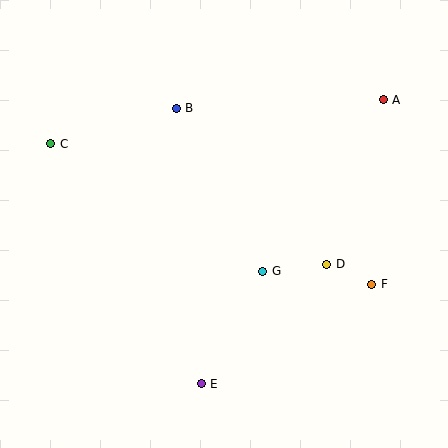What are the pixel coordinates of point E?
Point E is at (201, 384).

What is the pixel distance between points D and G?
The distance between D and G is 65 pixels.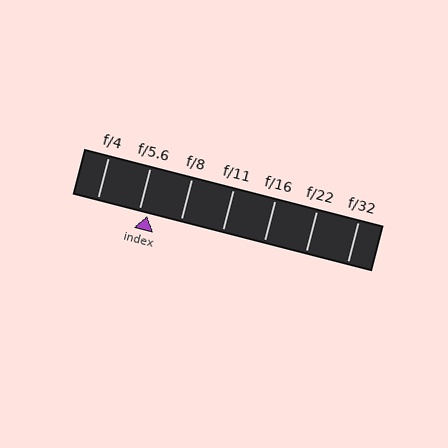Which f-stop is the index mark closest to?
The index mark is closest to f/5.6.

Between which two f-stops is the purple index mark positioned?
The index mark is between f/5.6 and f/8.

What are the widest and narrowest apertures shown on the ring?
The widest aperture shown is f/4 and the narrowest is f/32.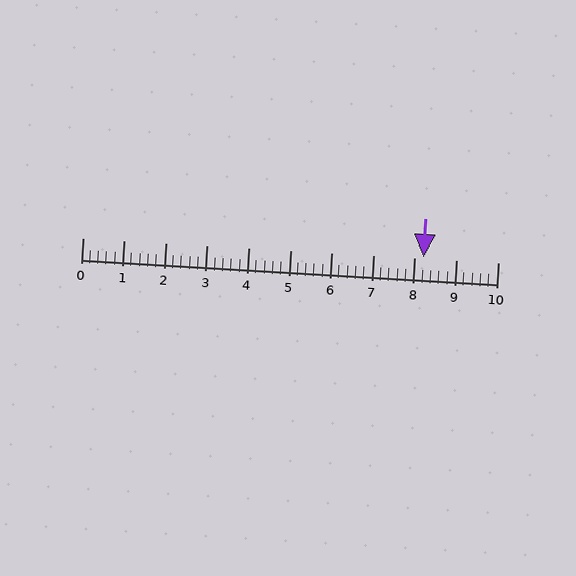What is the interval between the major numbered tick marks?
The major tick marks are spaced 1 units apart.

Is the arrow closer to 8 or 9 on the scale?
The arrow is closer to 8.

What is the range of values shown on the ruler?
The ruler shows values from 0 to 10.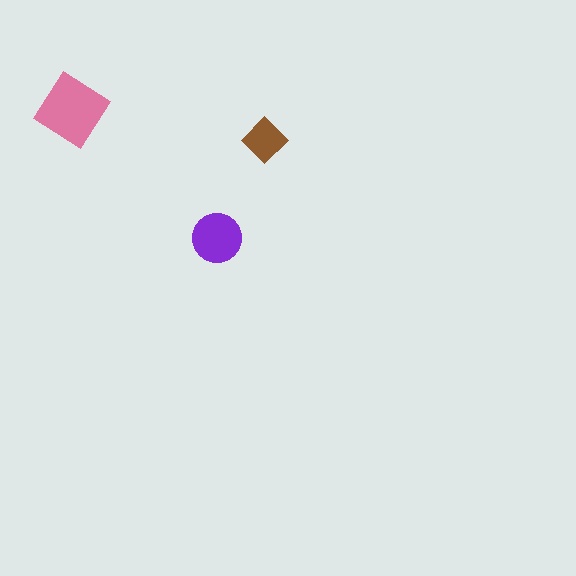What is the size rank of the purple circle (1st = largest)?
2nd.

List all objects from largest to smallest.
The pink diamond, the purple circle, the brown diamond.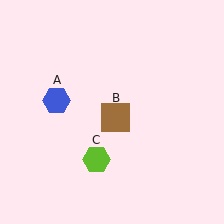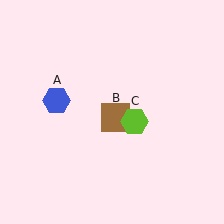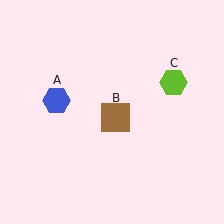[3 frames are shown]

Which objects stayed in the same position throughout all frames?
Blue hexagon (object A) and brown square (object B) remained stationary.